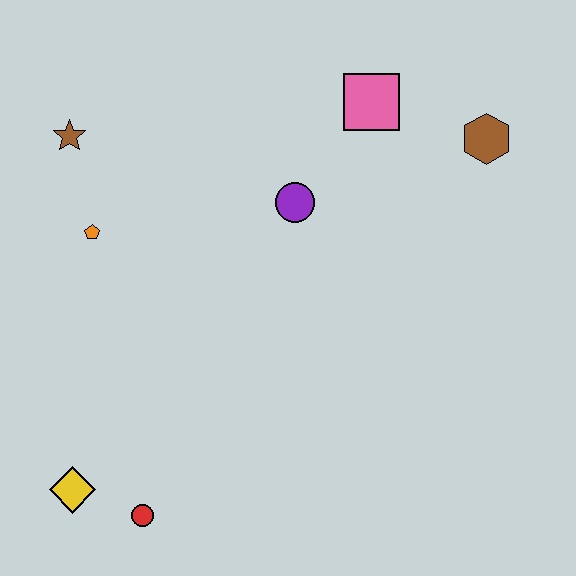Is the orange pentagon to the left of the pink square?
Yes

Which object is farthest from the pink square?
The yellow diamond is farthest from the pink square.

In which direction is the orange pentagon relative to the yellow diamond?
The orange pentagon is above the yellow diamond.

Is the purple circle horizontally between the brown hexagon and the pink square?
No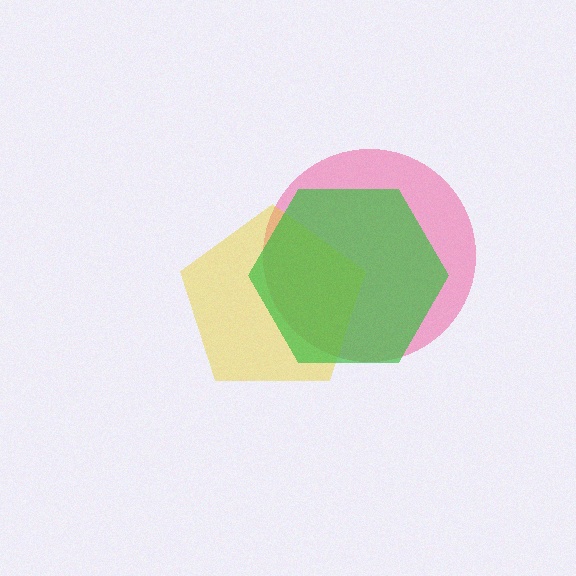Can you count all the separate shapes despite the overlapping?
Yes, there are 3 separate shapes.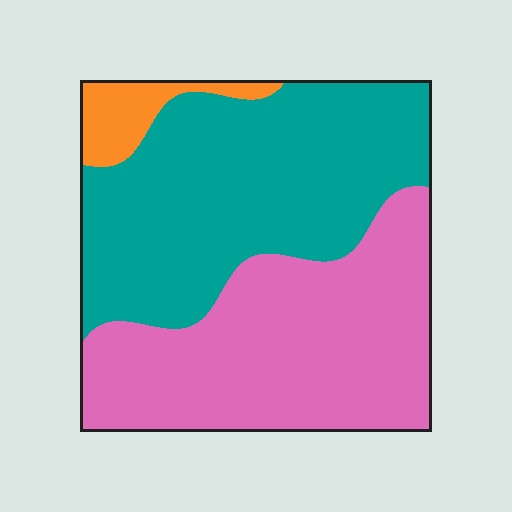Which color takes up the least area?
Orange, at roughly 5%.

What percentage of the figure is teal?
Teal covers about 50% of the figure.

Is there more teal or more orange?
Teal.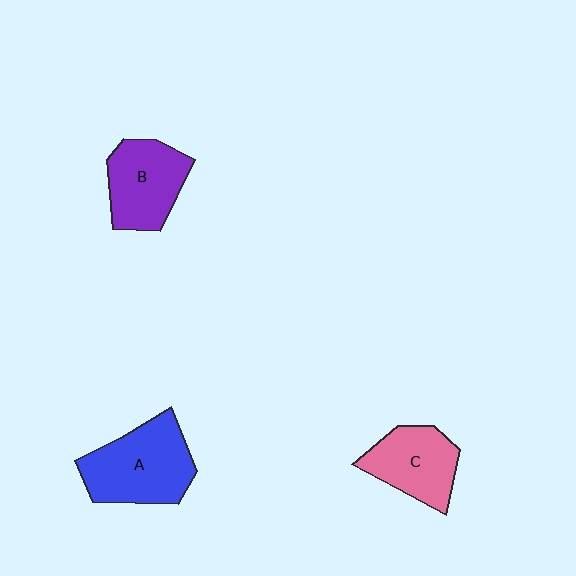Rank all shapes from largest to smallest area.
From largest to smallest: A (blue), B (purple), C (pink).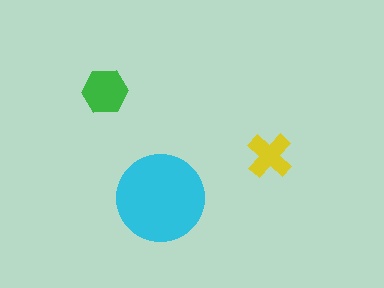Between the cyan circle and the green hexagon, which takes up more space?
The cyan circle.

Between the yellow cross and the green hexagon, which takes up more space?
The green hexagon.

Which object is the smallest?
The yellow cross.